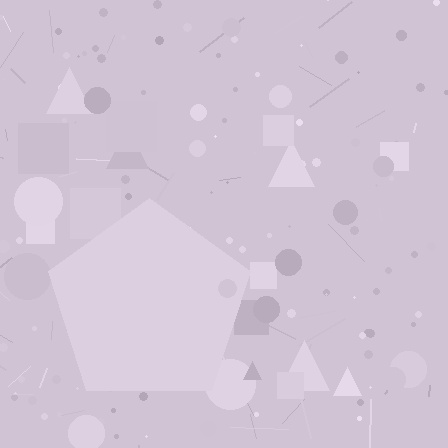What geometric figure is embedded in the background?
A pentagon is embedded in the background.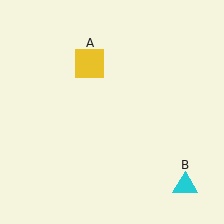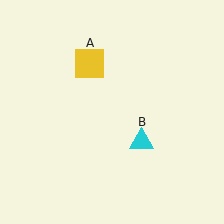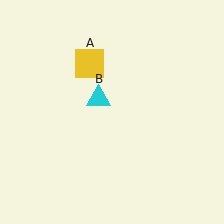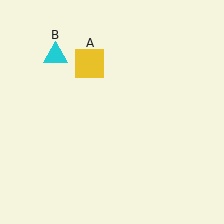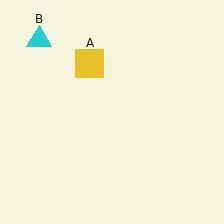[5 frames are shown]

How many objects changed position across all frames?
1 object changed position: cyan triangle (object B).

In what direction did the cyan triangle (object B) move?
The cyan triangle (object B) moved up and to the left.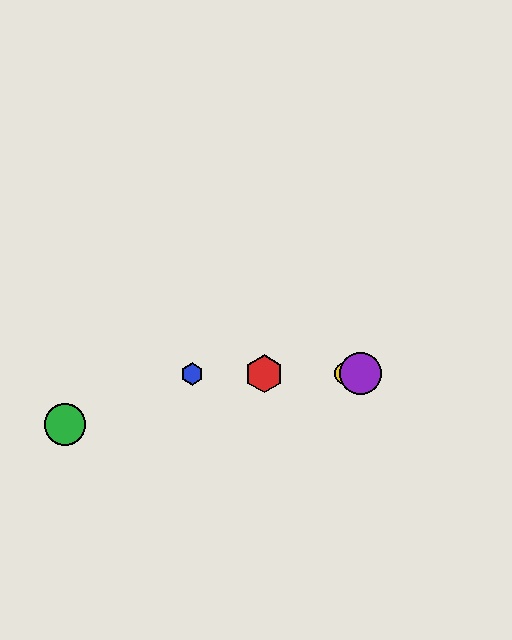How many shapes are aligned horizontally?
4 shapes (the red hexagon, the blue hexagon, the yellow circle, the purple circle) are aligned horizontally.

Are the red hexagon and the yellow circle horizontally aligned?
Yes, both are at y≈374.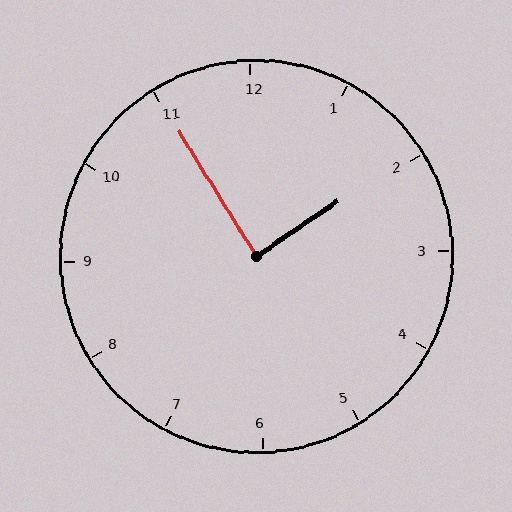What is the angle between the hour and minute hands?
Approximately 88 degrees.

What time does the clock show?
1:55.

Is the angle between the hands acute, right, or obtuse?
It is right.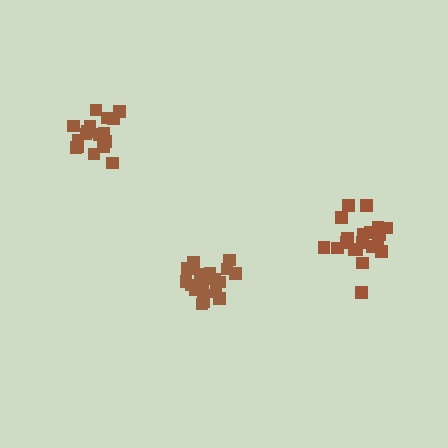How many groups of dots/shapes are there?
There are 3 groups.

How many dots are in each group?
Group 1: 18 dots, Group 2: 21 dots, Group 3: 19 dots (58 total).